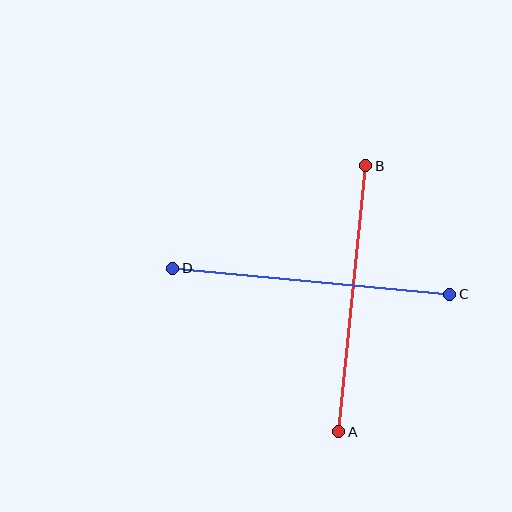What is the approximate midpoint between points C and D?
The midpoint is at approximately (311, 281) pixels.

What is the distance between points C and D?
The distance is approximately 278 pixels.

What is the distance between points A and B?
The distance is approximately 267 pixels.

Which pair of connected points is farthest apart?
Points C and D are farthest apart.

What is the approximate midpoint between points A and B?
The midpoint is at approximately (352, 299) pixels.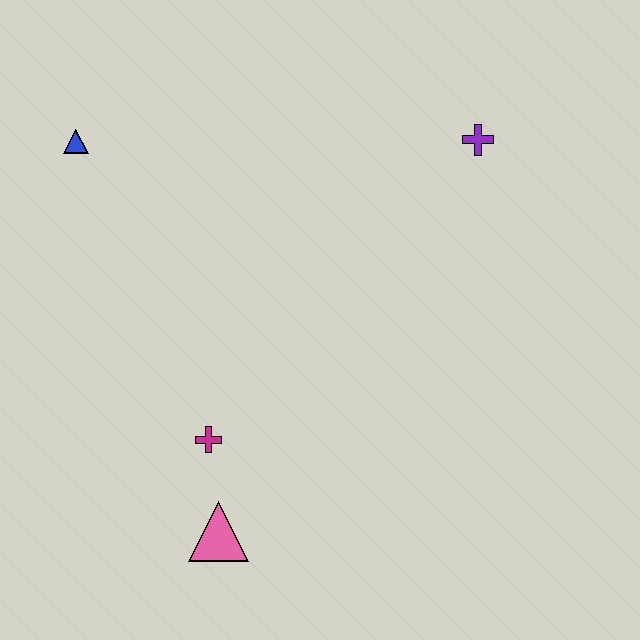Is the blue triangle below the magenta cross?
No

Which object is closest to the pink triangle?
The magenta cross is closest to the pink triangle.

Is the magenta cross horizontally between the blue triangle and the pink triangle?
Yes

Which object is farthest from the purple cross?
The pink triangle is farthest from the purple cross.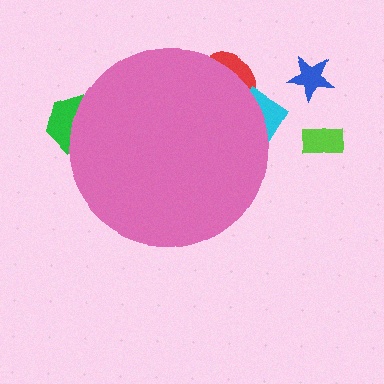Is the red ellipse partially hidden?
Yes, the red ellipse is partially hidden behind the pink circle.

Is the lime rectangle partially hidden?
No, the lime rectangle is fully visible.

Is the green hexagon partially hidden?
Yes, the green hexagon is partially hidden behind the pink circle.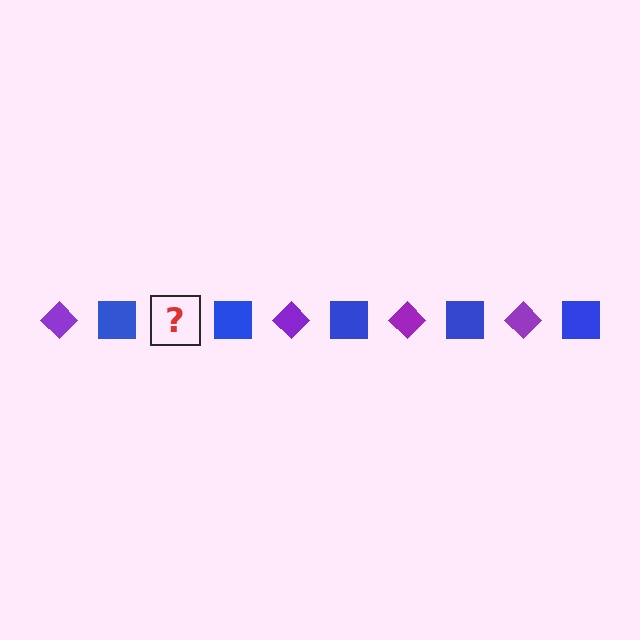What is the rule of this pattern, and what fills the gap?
The rule is that the pattern alternates between purple diamond and blue square. The gap should be filled with a purple diamond.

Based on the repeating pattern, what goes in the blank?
The blank should be a purple diamond.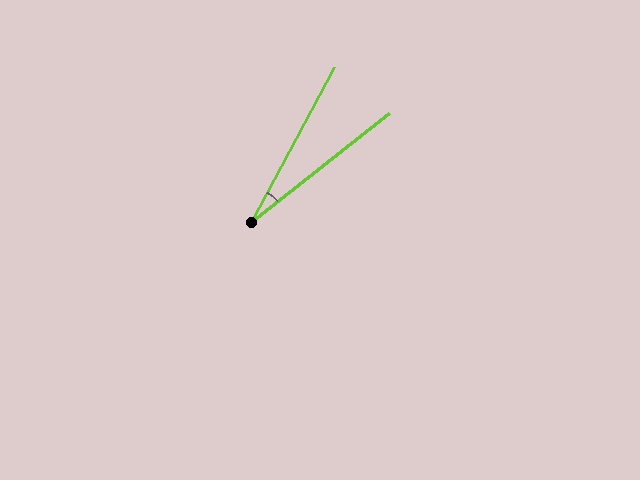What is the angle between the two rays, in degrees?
Approximately 24 degrees.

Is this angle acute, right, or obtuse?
It is acute.